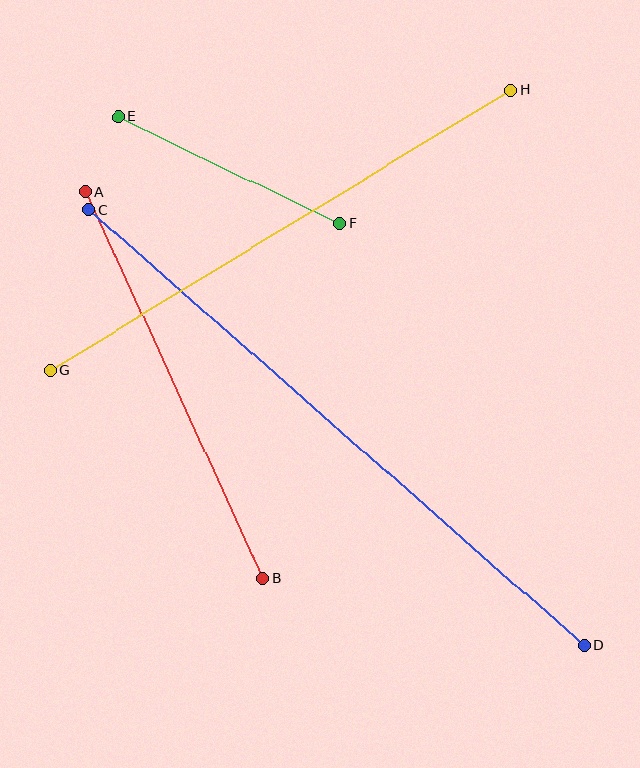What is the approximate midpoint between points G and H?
The midpoint is at approximately (280, 230) pixels.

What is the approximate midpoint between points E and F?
The midpoint is at approximately (229, 170) pixels.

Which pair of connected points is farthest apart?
Points C and D are farthest apart.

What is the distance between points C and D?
The distance is approximately 660 pixels.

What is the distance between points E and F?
The distance is approximately 245 pixels.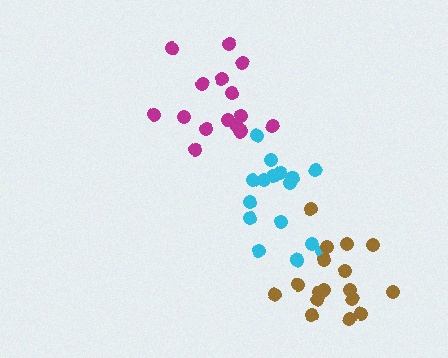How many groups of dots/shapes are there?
There are 3 groups.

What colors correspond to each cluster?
The clusters are colored: cyan, magenta, brown.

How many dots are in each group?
Group 1: 16 dots, Group 2: 16 dots, Group 3: 18 dots (50 total).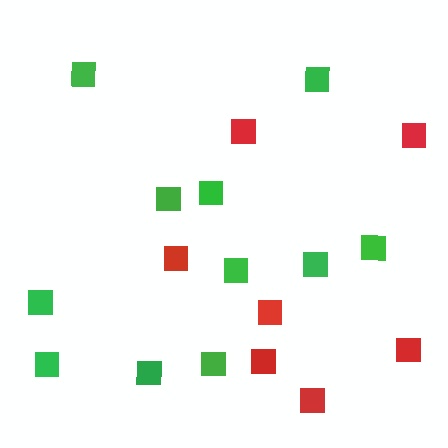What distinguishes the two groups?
There are 2 groups: one group of red squares (7) and one group of green squares (11).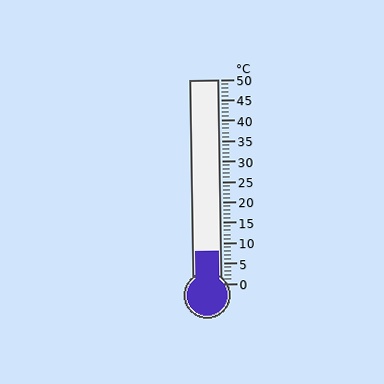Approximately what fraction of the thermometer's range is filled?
The thermometer is filled to approximately 15% of its range.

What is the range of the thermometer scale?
The thermometer scale ranges from 0°C to 50°C.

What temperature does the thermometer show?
The thermometer shows approximately 8°C.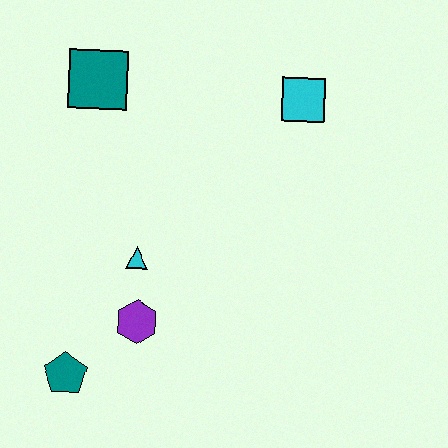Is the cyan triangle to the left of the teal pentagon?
No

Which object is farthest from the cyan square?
The teal pentagon is farthest from the cyan square.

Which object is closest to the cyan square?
The teal square is closest to the cyan square.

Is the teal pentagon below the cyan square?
Yes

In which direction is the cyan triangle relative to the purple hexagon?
The cyan triangle is above the purple hexagon.